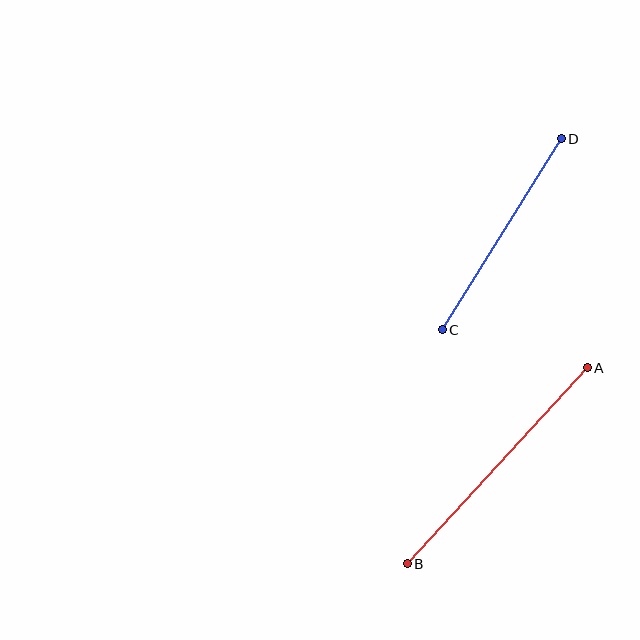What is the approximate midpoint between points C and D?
The midpoint is at approximately (502, 234) pixels.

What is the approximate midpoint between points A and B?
The midpoint is at approximately (497, 466) pixels.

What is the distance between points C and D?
The distance is approximately 225 pixels.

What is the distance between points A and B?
The distance is approximately 266 pixels.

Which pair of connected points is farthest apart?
Points A and B are farthest apart.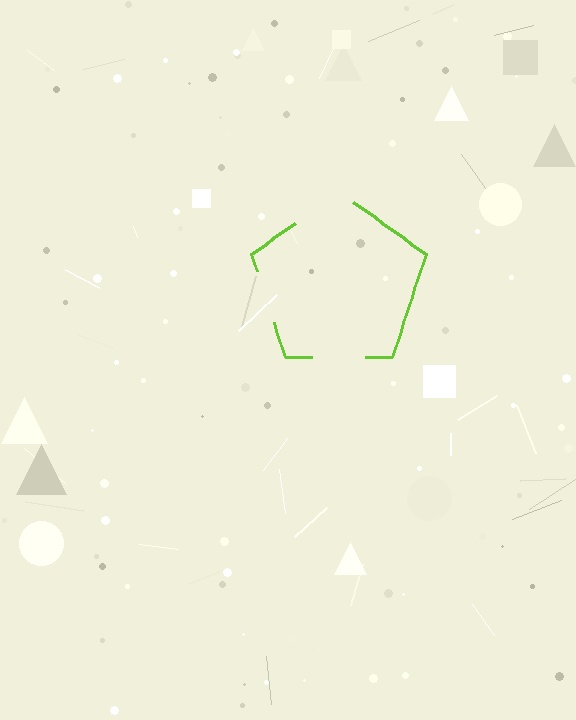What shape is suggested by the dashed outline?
The dashed outline suggests a pentagon.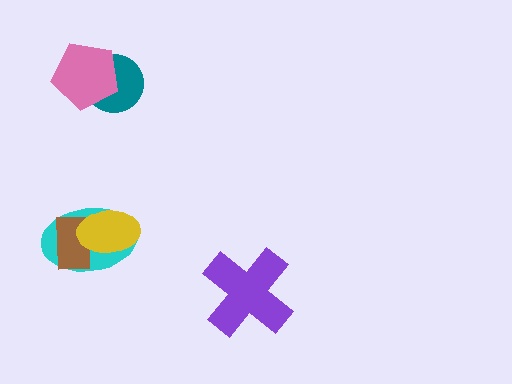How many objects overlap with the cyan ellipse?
2 objects overlap with the cyan ellipse.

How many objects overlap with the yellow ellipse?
2 objects overlap with the yellow ellipse.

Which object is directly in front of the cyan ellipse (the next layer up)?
The brown rectangle is directly in front of the cyan ellipse.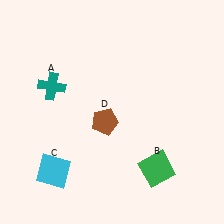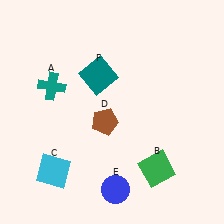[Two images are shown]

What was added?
A blue circle (E), a teal square (F) were added in Image 2.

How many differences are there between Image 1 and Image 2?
There are 2 differences between the two images.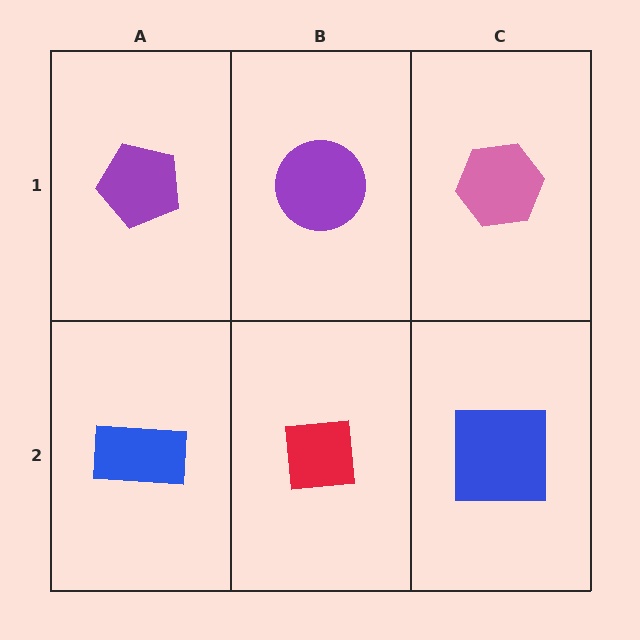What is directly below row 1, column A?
A blue rectangle.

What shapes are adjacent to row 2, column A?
A purple pentagon (row 1, column A), a red square (row 2, column B).